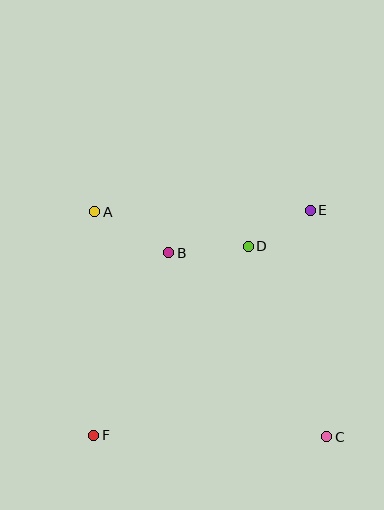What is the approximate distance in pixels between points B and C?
The distance between B and C is approximately 243 pixels.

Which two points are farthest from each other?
Points A and C are farthest from each other.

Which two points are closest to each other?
Points D and E are closest to each other.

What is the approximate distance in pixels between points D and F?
The distance between D and F is approximately 244 pixels.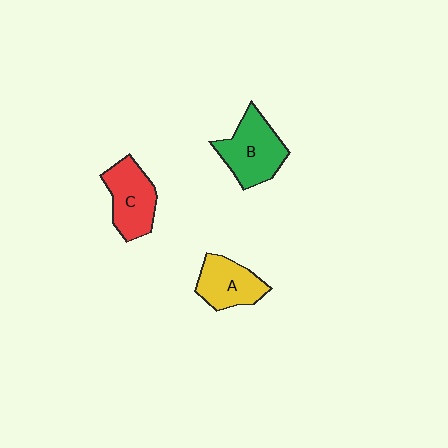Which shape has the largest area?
Shape B (green).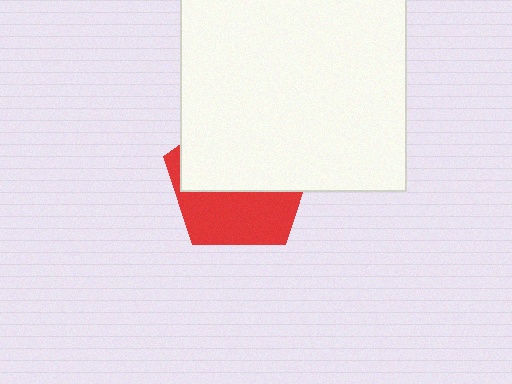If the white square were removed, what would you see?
You would see the complete red pentagon.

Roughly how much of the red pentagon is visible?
A small part of it is visible (roughly 43%).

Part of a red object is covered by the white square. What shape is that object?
It is a pentagon.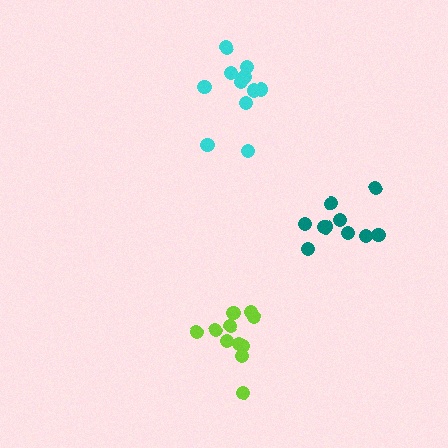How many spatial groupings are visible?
There are 3 spatial groupings.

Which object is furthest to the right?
The teal cluster is rightmost.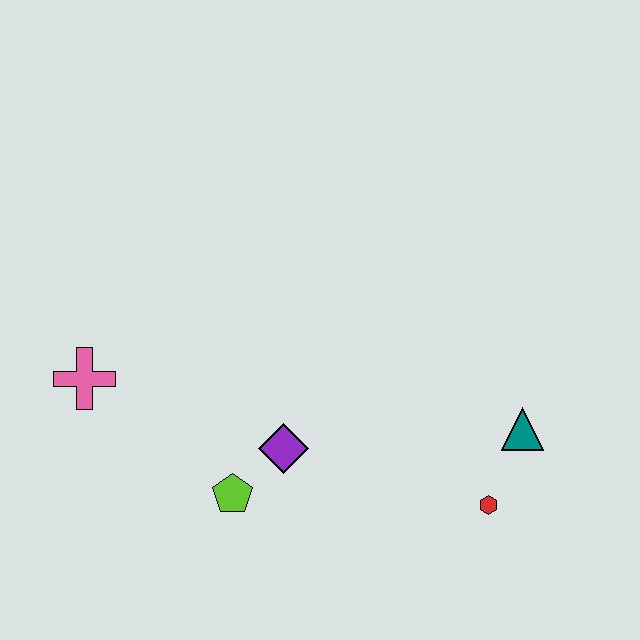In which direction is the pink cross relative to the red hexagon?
The pink cross is to the left of the red hexagon.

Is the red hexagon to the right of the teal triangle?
No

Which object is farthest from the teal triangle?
The pink cross is farthest from the teal triangle.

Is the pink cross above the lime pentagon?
Yes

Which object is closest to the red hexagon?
The teal triangle is closest to the red hexagon.